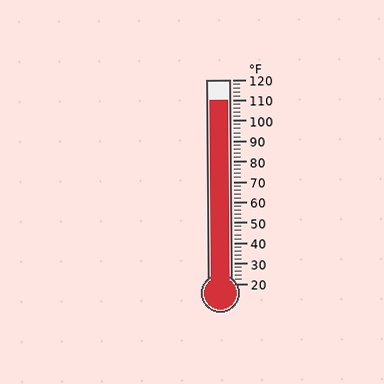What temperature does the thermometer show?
The thermometer shows approximately 110°F.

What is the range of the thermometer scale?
The thermometer scale ranges from 20°F to 120°F.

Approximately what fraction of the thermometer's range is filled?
The thermometer is filled to approximately 90% of its range.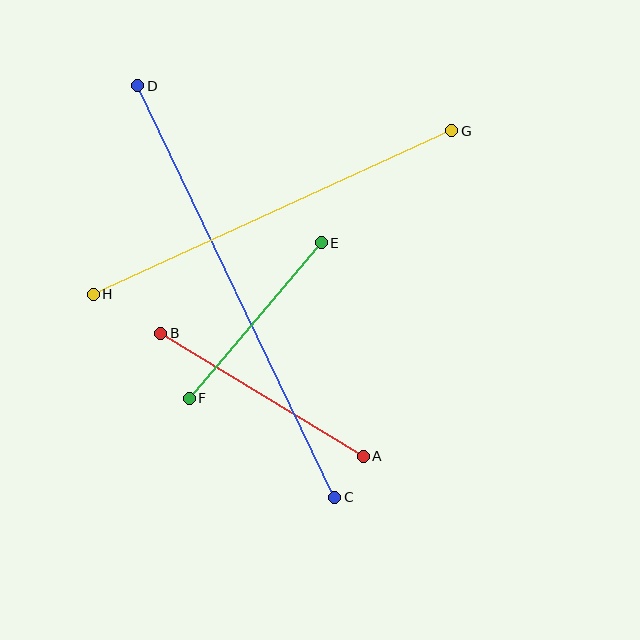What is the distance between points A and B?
The distance is approximately 237 pixels.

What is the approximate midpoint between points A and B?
The midpoint is at approximately (262, 395) pixels.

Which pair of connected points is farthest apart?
Points C and D are farthest apart.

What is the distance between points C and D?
The distance is approximately 456 pixels.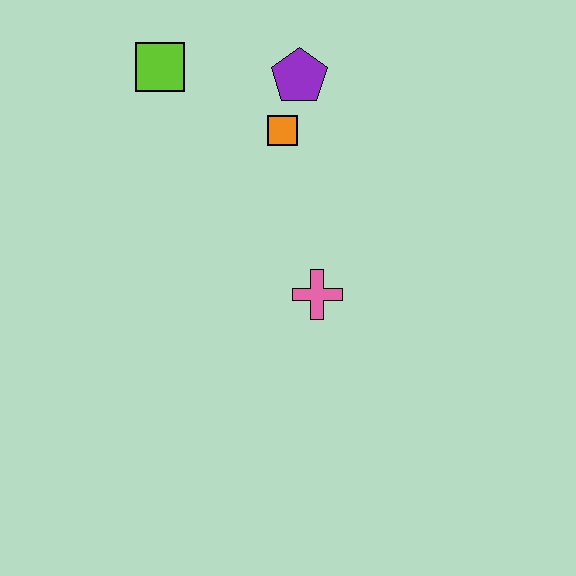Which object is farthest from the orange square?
The pink cross is farthest from the orange square.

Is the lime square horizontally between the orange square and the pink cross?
No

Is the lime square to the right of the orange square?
No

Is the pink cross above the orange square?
No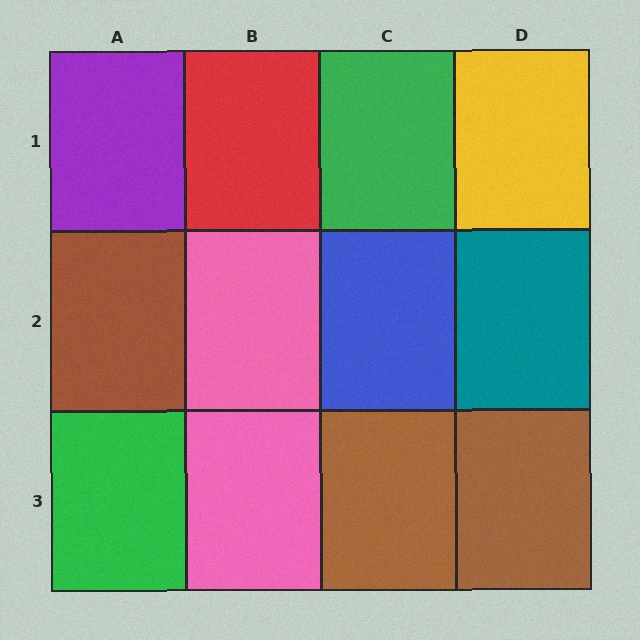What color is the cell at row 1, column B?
Red.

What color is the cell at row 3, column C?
Brown.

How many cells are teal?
1 cell is teal.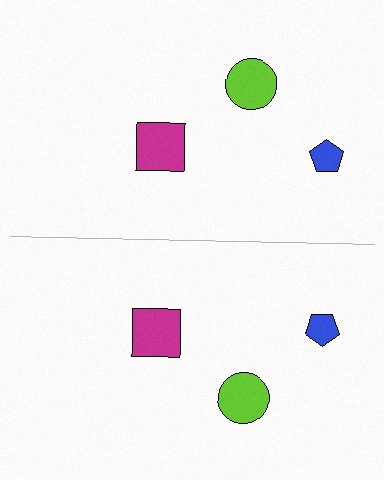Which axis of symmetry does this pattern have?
The pattern has a horizontal axis of symmetry running through the center of the image.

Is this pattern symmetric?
Yes, this pattern has bilateral (reflection) symmetry.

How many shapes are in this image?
There are 6 shapes in this image.